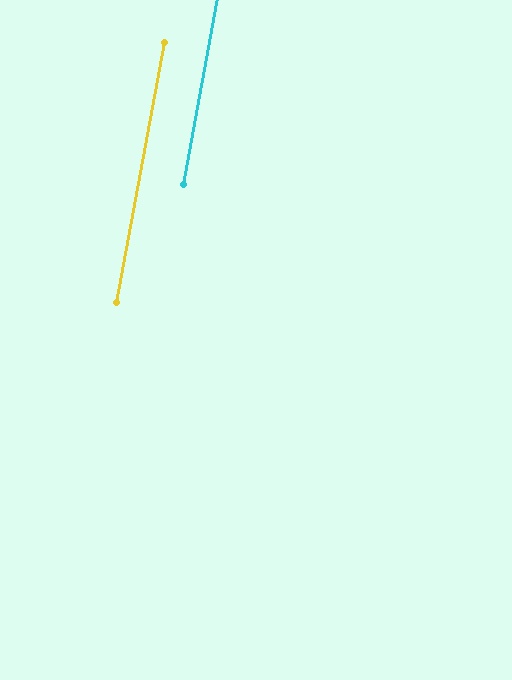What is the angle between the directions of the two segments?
Approximately 0 degrees.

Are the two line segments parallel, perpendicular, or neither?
Parallel — their directions differ by only 0.1°.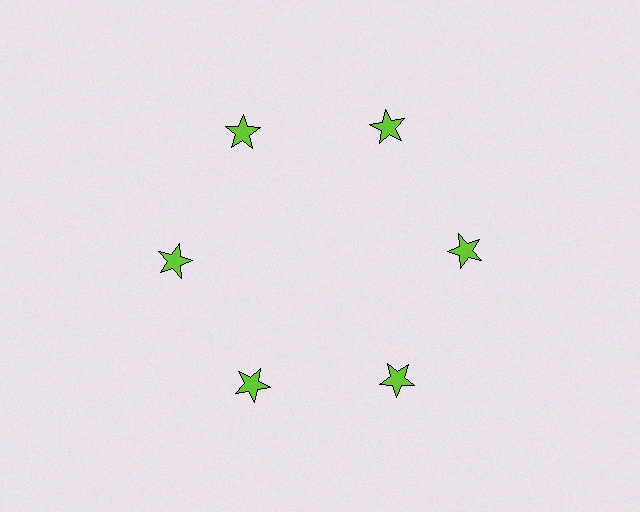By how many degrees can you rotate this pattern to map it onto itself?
The pattern maps onto itself every 60 degrees of rotation.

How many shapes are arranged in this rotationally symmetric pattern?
There are 6 shapes, arranged in 6 groups of 1.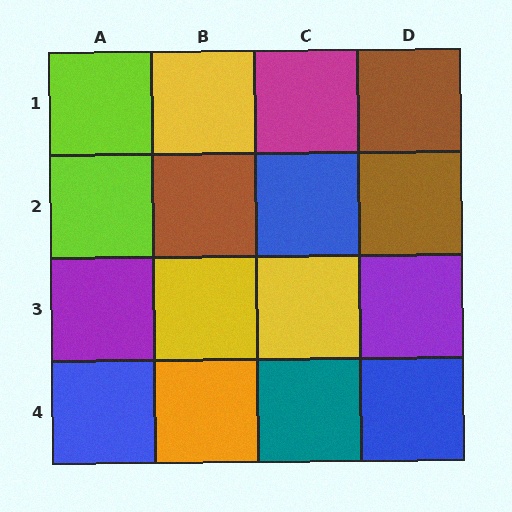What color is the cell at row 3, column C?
Yellow.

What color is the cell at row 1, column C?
Magenta.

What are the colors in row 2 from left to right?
Lime, brown, blue, brown.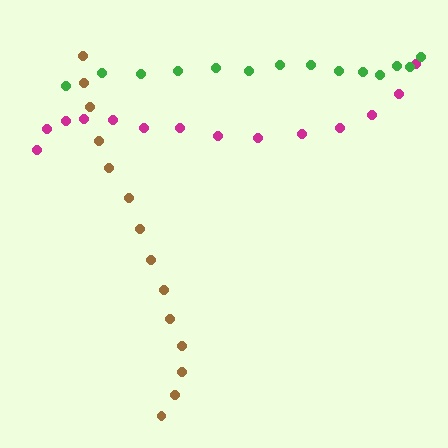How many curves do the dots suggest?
There are 3 distinct paths.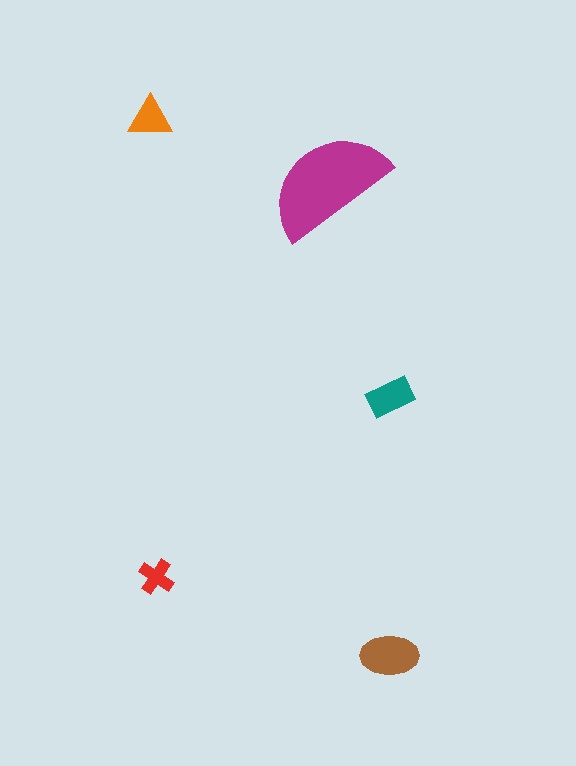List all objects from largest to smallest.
The magenta semicircle, the brown ellipse, the teal rectangle, the orange triangle, the red cross.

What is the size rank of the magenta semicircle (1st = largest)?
1st.